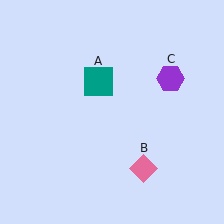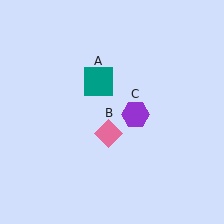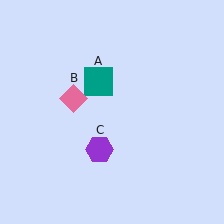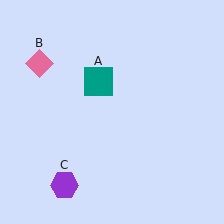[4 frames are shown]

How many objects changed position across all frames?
2 objects changed position: pink diamond (object B), purple hexagon (object C).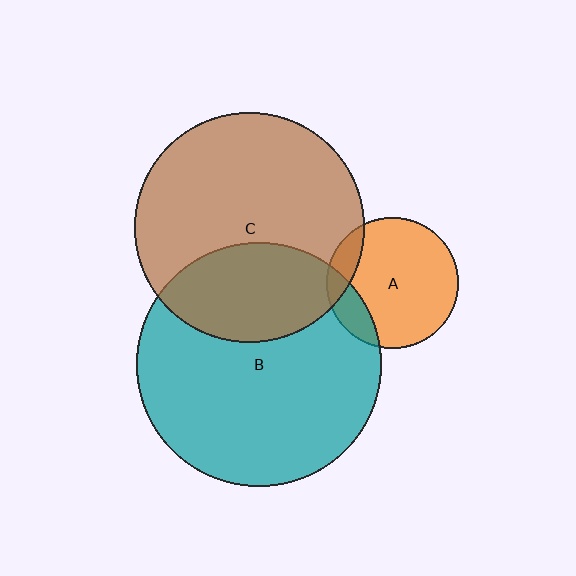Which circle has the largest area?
Circle B (teal).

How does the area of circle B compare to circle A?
Approximately 3.5 times.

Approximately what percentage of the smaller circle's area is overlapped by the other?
Approximately 35%.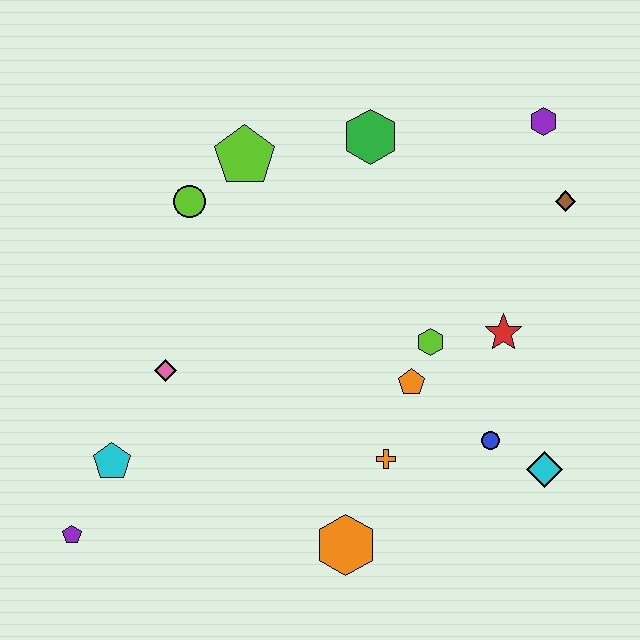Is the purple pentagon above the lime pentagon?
No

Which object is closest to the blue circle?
The cyan diamond is closest to the blue circle.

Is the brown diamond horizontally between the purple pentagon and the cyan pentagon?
No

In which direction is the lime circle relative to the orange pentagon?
The lime circle is to the left of the orange pentagon.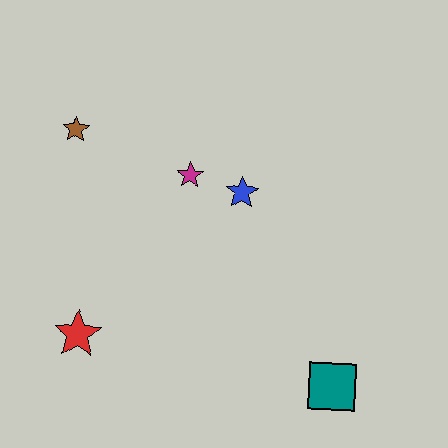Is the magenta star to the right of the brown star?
Yes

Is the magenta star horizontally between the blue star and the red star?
Yes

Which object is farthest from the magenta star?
The teal square is farthest from the magenta star.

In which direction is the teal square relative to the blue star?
The teal square is below the blue star.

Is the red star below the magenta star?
Yes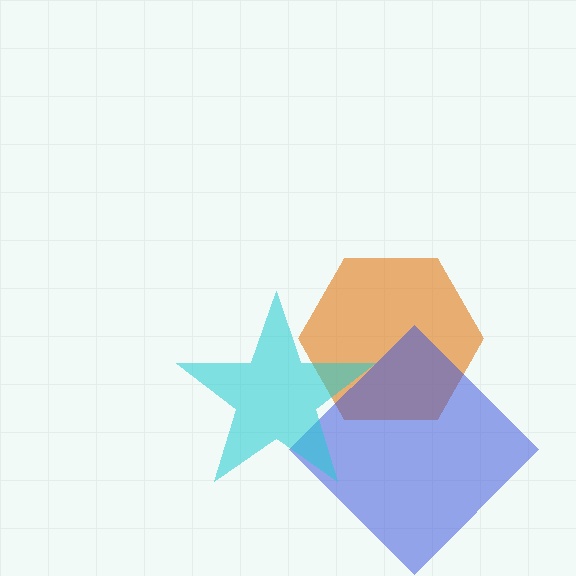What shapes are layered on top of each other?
The layered shapes are: an orange hexagon, a blue diamond, a cyan star.